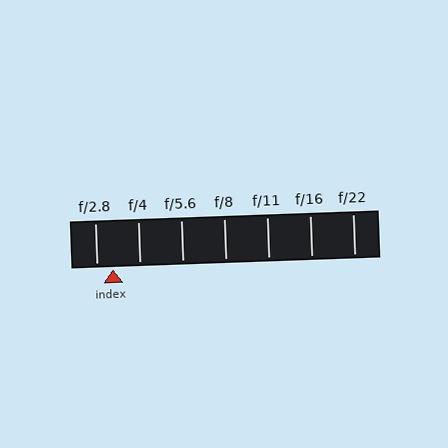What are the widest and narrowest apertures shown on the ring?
The widest aperture shown is f/2.8 and the narrowest is f/22.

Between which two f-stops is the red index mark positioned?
The index mark is between f/2.8 and f/4.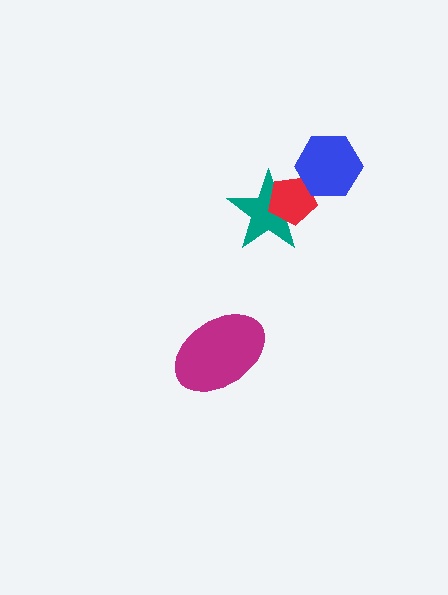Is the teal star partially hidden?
Yes, it is partially covered by another shape.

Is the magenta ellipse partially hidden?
No, no other shape covers it.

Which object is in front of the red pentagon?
The blue hexagon is in front of the red pentagon.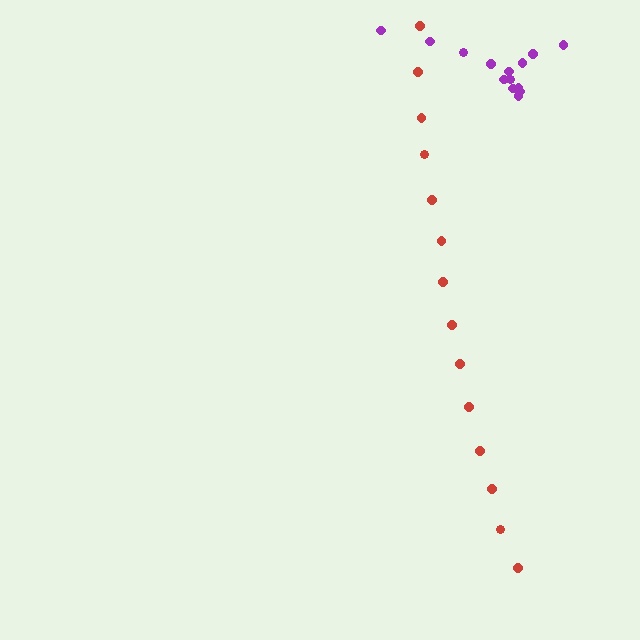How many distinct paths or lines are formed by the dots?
There are 2 distinct paths.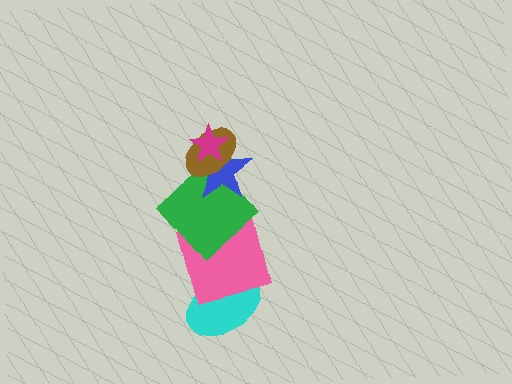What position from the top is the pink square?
The pink square is 5th from the top.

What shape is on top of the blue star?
The brown ellipse is on top of the blue star.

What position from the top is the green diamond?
The green diamond is 4th from the top.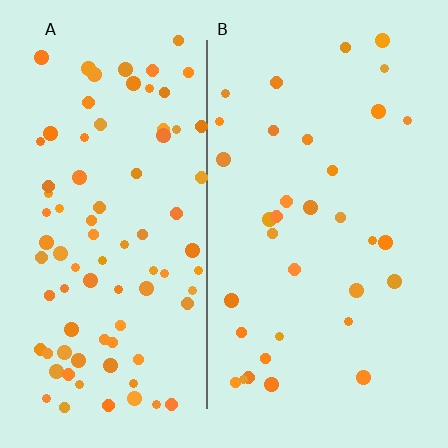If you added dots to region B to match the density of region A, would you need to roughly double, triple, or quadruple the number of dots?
Approximately triple.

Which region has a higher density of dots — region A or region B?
A (the left).